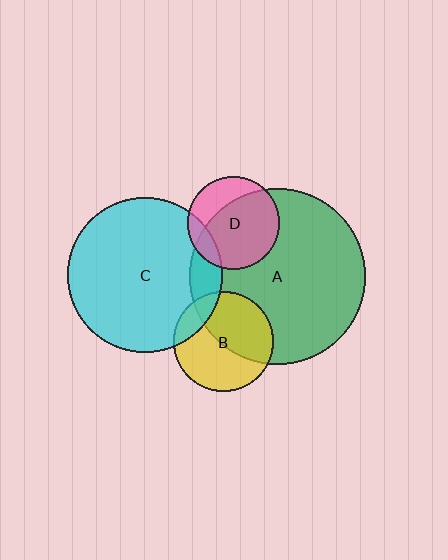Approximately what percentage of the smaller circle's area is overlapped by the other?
Approximately 70%.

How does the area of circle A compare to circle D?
Approximately 3.6 times.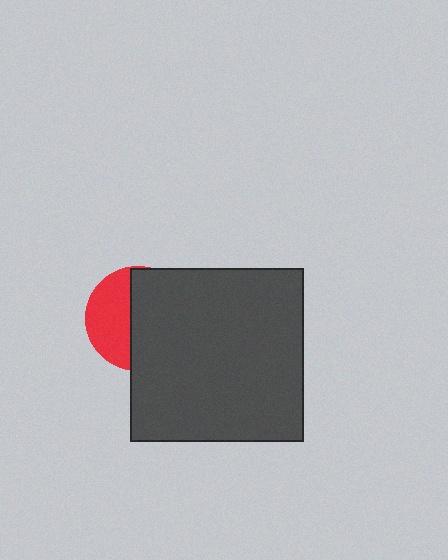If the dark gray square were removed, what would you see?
You would see the complete red circle.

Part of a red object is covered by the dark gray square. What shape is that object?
It is a circle.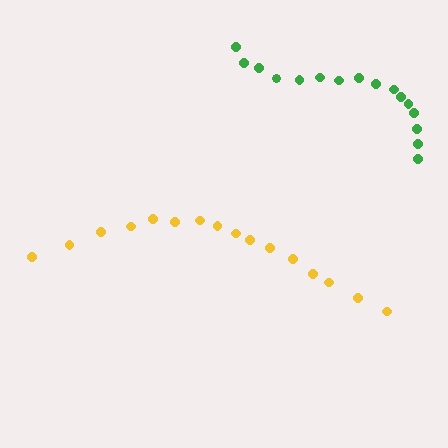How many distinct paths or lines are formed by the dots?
There are 2 distinct paths.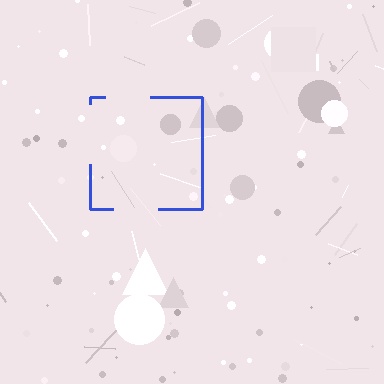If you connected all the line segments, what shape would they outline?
They would outline a square.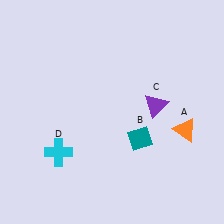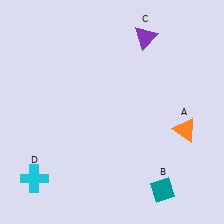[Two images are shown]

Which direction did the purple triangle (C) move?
The purple triangle (C) moved up.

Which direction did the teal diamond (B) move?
The teal diamond (B) moved down.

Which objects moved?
The objects that moved are: the teal diamond (B), the purple triangle (C), the cyan cross (D).